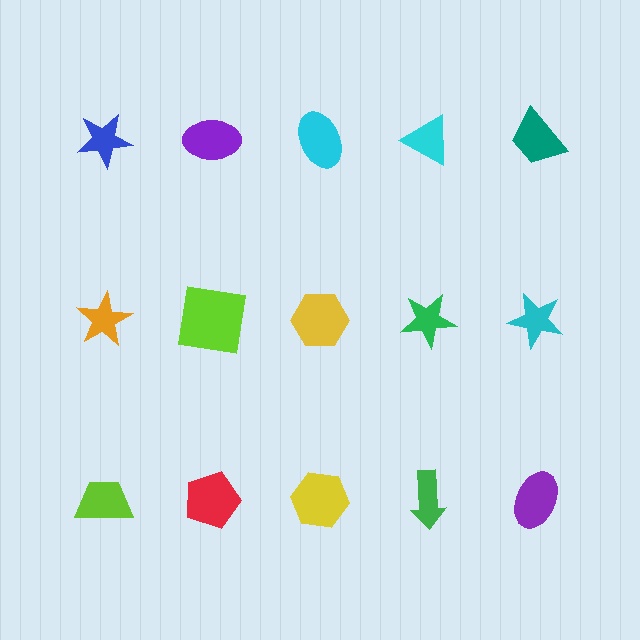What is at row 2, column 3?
A yellow hexagon.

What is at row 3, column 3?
A yellow hexagon.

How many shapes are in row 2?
5 shapes.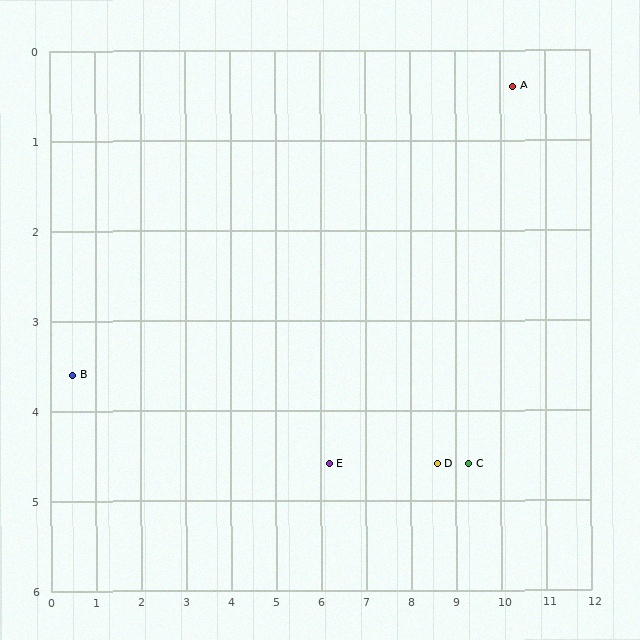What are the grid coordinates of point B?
Point B is at approximately (0.5, 3.6).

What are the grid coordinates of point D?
Point D is at approximately (8.6, 4.6).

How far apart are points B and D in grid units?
Points B and D are about 8.2 grid units apart.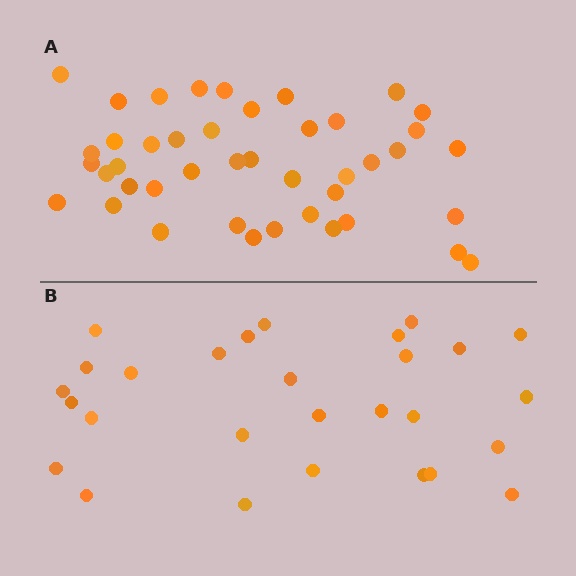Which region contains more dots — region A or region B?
Region A (the top region) has more dots.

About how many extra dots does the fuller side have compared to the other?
Region A has approximately 15 more dots than region B.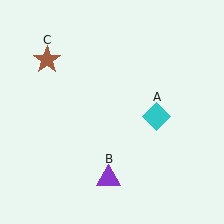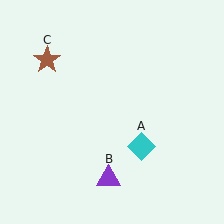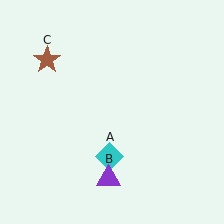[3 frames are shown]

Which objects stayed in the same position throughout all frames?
Purple triangle (object B) and brown star (object C) remained stationary.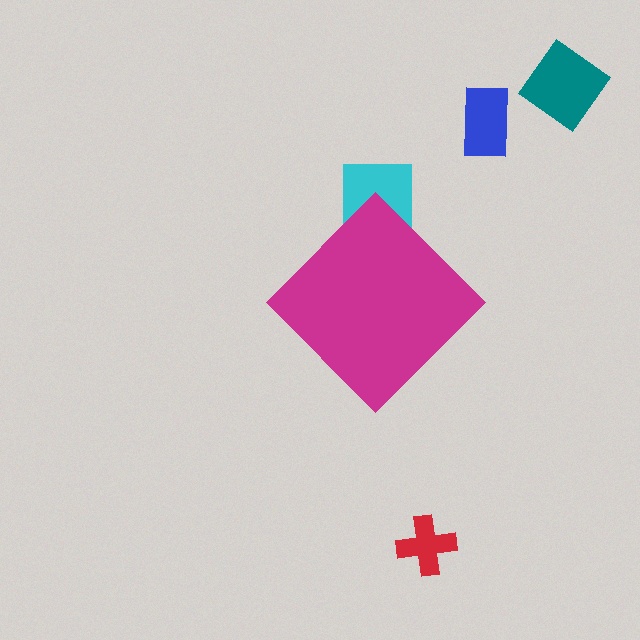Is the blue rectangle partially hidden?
No, the blue rectangle is fully visible.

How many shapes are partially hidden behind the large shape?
1 shape is partially hidden.